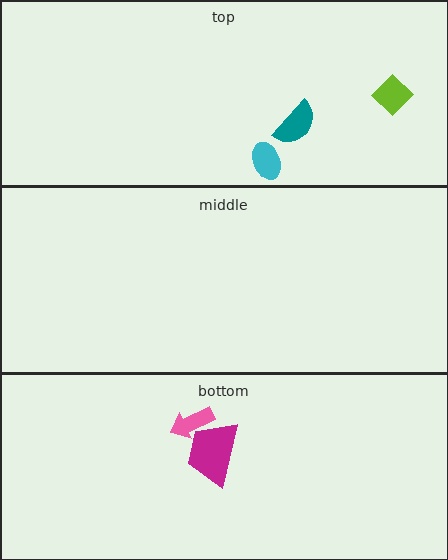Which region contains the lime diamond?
The top region.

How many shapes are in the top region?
3.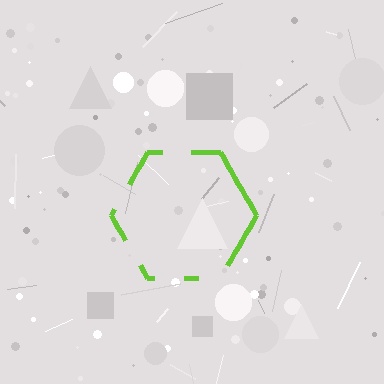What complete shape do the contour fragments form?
The contour fragments form a hexagon.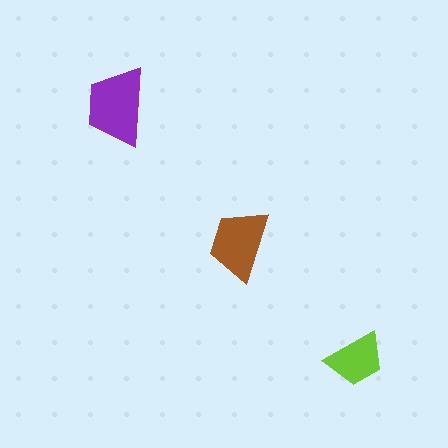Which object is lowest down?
The lime trapezoid is bottommost.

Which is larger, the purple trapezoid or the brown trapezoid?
The purple one.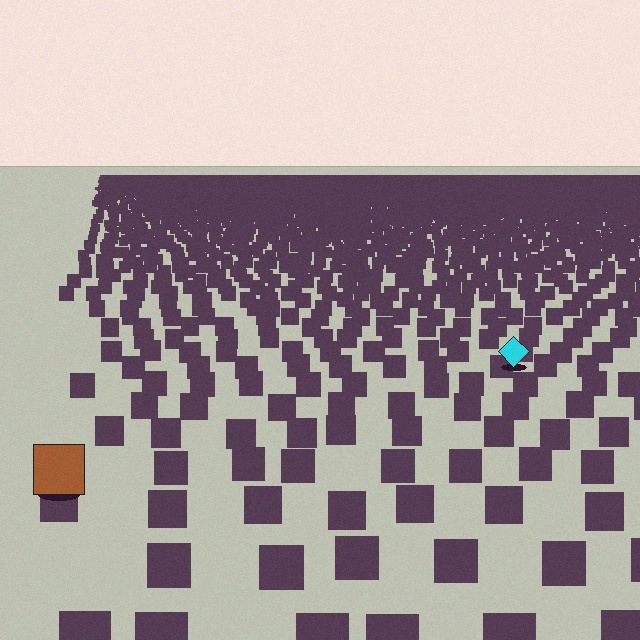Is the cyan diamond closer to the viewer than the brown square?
No. The brown square is closer — you can tell from the texture gradient: the ground texture is coarser near it.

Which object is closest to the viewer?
The brown square is closest. The texture marks near it are larger and more spread out.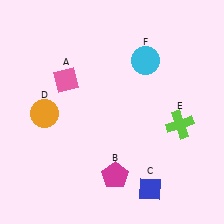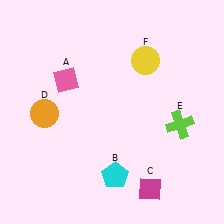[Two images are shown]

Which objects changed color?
B changed from magenta to cyan. C changed from blue to magenta. F changed from cyan to yellow.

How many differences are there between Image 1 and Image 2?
There are 3 differences between the two images.